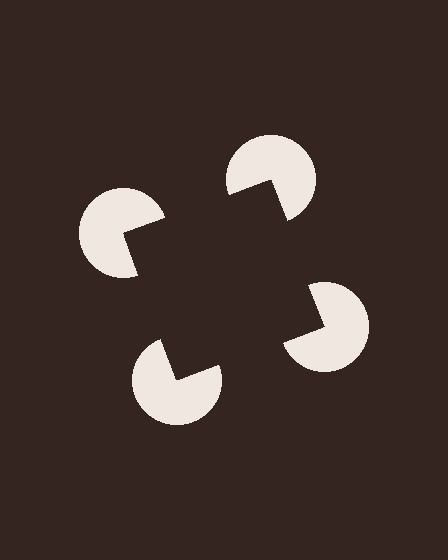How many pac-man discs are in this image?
There are 4 — one at each vertex of the illusory square.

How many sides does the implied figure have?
4 sides.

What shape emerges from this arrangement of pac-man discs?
An illusory square — its edges are inferred from the aligned wedge cuts in the pac-man discs, not physically drawn.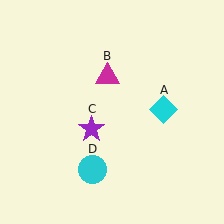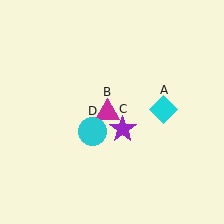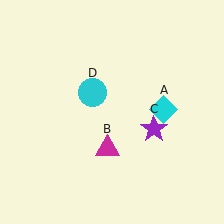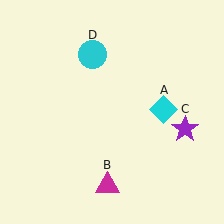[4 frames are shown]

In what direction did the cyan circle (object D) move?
The cyan circle (object D) moved up.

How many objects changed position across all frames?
3 objects changed position: magenta triangle (object B), purple star (object C), cyan circle (object D).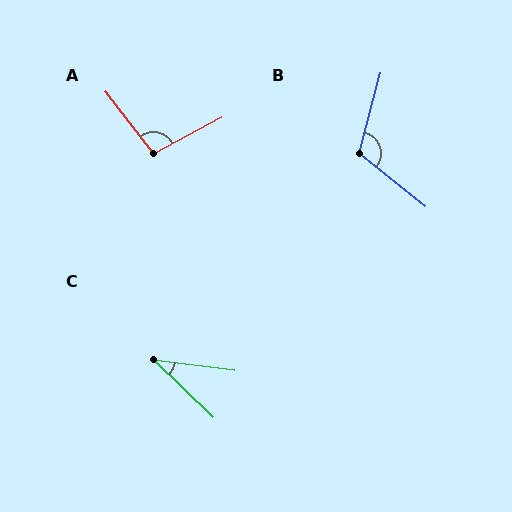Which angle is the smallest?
C, at approximately 37 degrees.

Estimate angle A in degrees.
Approximately 100 degrees.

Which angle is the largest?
B, at approximately 114 degrees.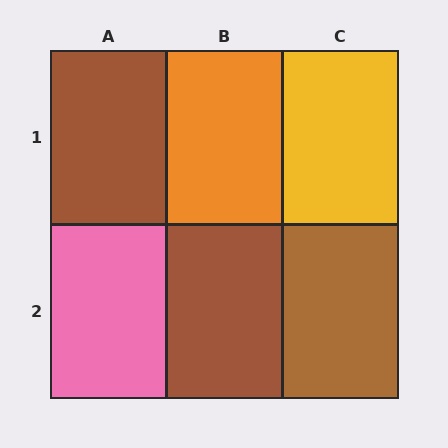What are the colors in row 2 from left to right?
Pink, brown, brown.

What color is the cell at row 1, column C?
Yellow.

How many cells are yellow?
1 cell is yellow.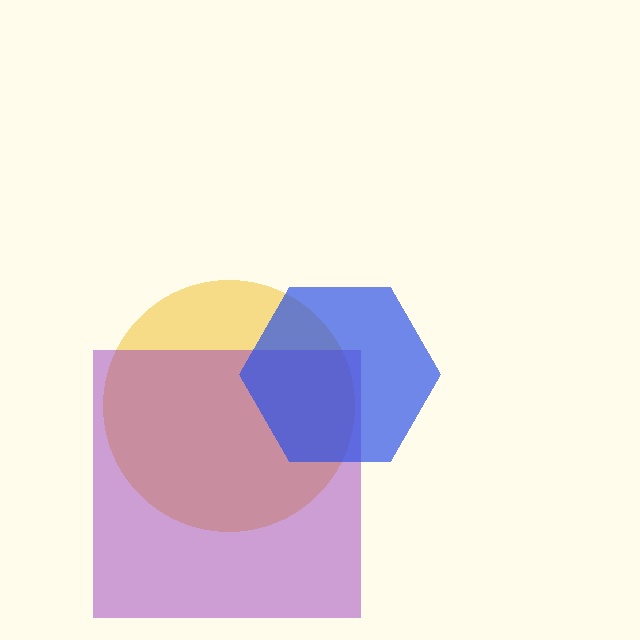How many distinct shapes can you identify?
There are 3 distinct shapes: a yellow circle, a purple square, a blue hexagon.